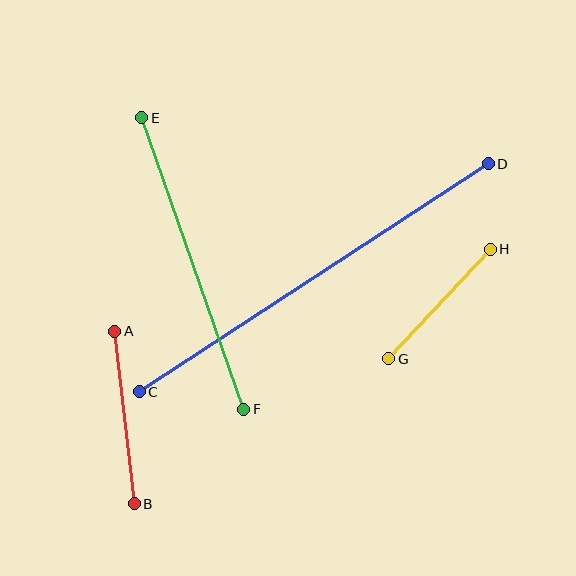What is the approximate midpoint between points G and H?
The midpoint is at approximately (439, 304) pixels.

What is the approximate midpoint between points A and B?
The midpoint is at approximately (125, 417) pixels.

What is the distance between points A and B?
The distance is approximately 173 pixels.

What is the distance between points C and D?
The distance is approximately 417 pixels.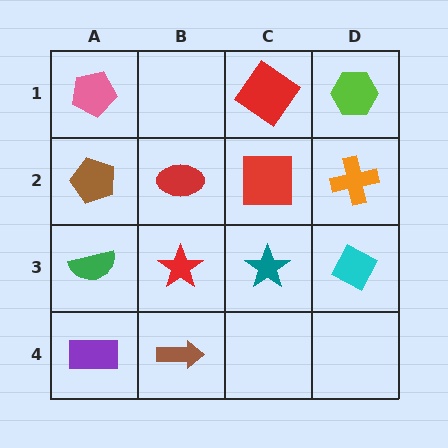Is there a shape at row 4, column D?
No, that cell is empty.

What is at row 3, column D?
A cyan diamond.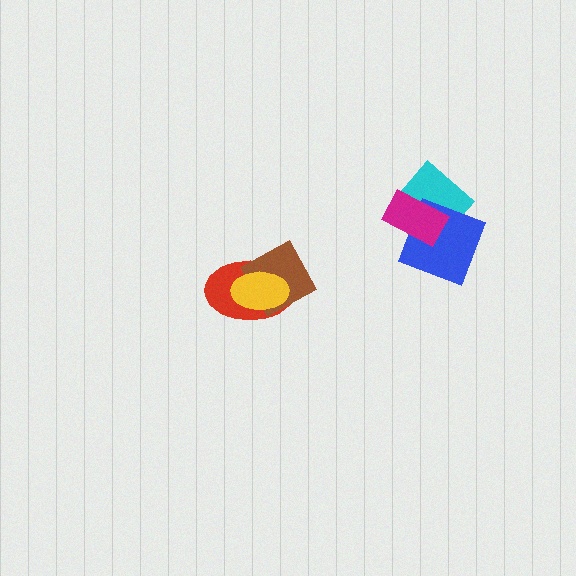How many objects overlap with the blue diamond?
2 objects overlap with the blue diamond.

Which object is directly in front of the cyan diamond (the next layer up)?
The blue diamond is directly in front of the cyan diamond.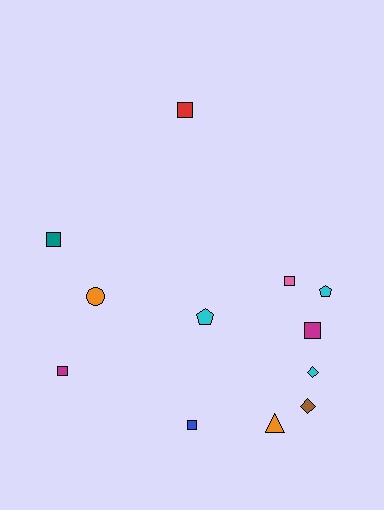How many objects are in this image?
There are 12 objects.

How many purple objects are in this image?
There are no purple objects.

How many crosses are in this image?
There are no crosses.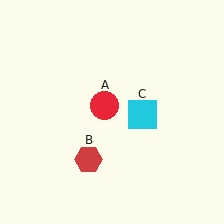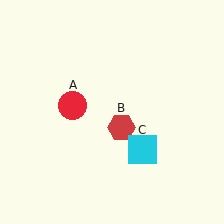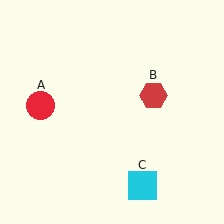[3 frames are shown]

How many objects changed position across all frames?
3 objects changed position: red circle (object A), red hexagon (object B), cyan square (object C).